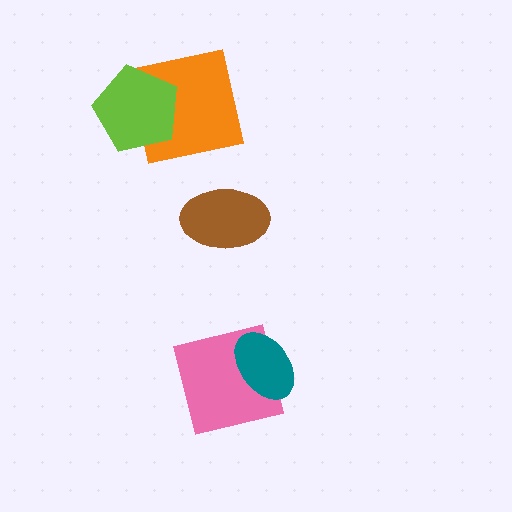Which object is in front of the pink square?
The teal ellipse is in front of the pink square.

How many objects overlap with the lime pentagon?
1 object overlaps with the lime pentagon.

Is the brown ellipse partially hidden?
No, no other shape covers it.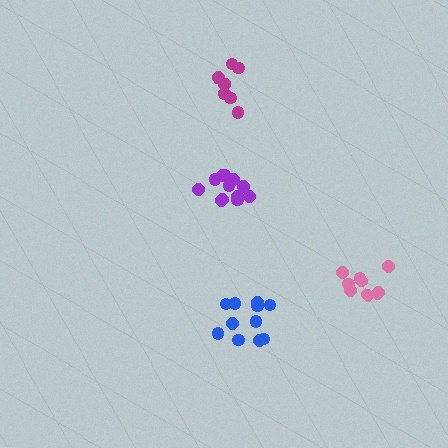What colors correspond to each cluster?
The clusters are colored: purple, pink, magenta, blue.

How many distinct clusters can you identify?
There are 4 distinct clusters.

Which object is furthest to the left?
The purple cluster is leftmost.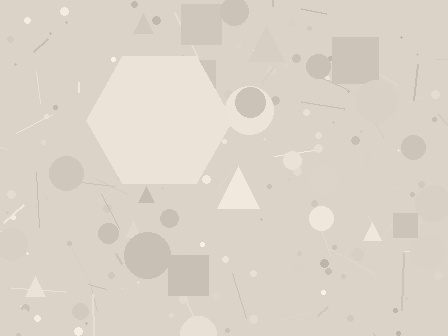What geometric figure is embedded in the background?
A hexagon is embedded in the background.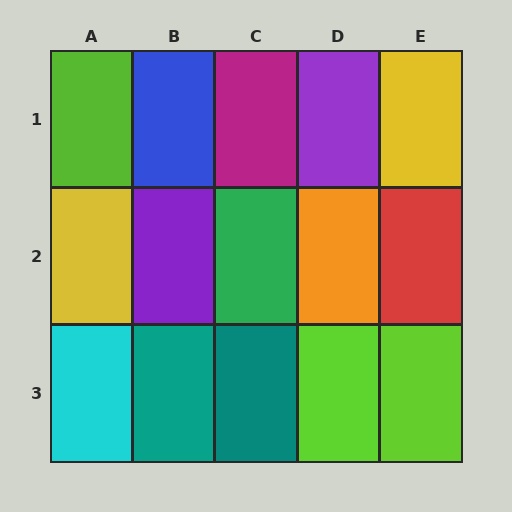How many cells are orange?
1 cell is orange.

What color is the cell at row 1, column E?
Yellow.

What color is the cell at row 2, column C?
Green.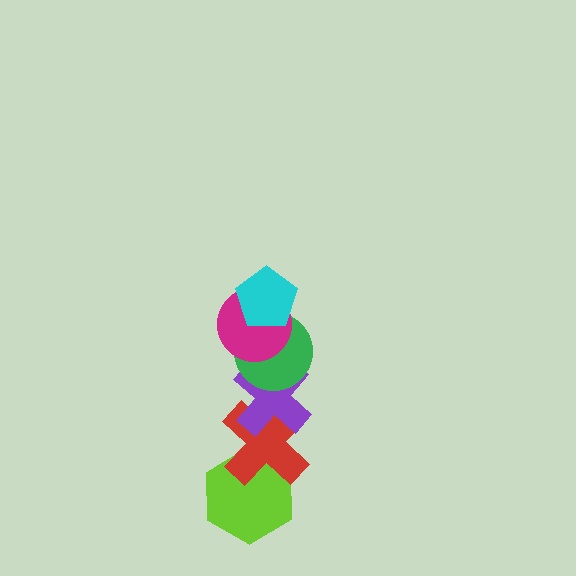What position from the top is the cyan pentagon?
The cyan pentagon is 1st from the top.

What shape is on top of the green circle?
The magenta circle is on top of the green circle.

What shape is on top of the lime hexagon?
The red cross is on top of the lime hexagon.